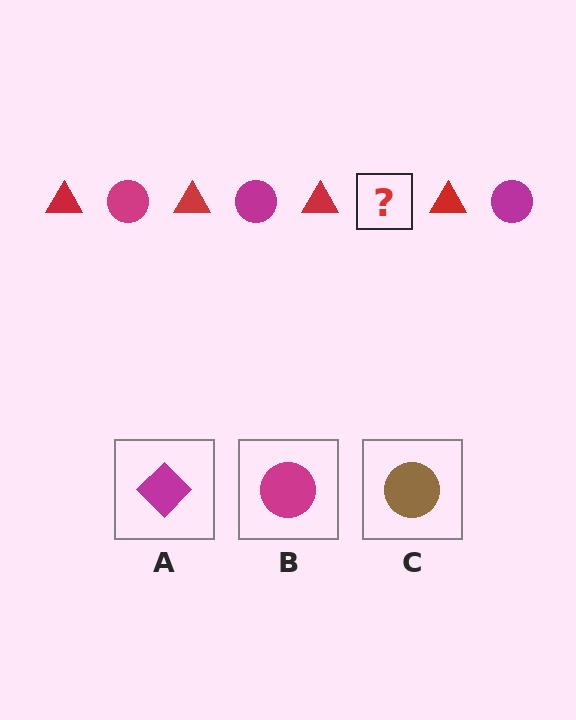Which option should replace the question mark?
Option B.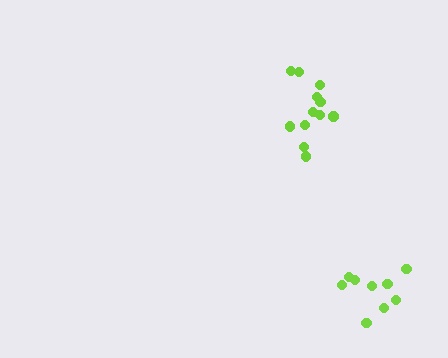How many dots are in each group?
Group 1: 12 dots, Group 2: 9 dots (21 total).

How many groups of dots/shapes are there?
There are 2 groups.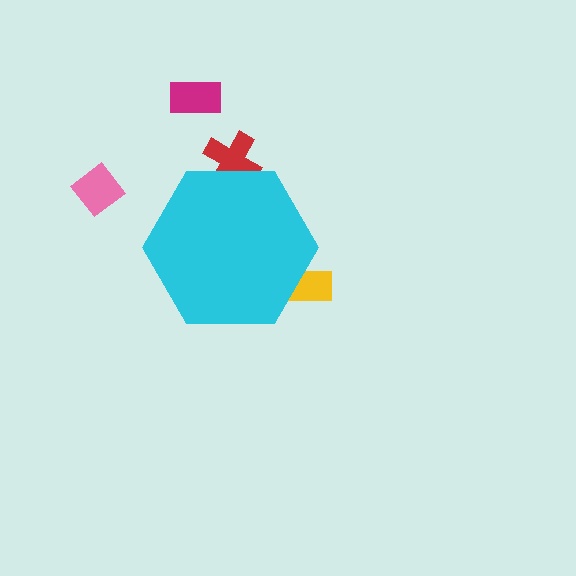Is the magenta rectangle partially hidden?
No, the magenta rectangle is fully visible.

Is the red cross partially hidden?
Yes, the red cross is partially hidden behind the cyan hexagon.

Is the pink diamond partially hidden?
No, the pink diamond is fully visible.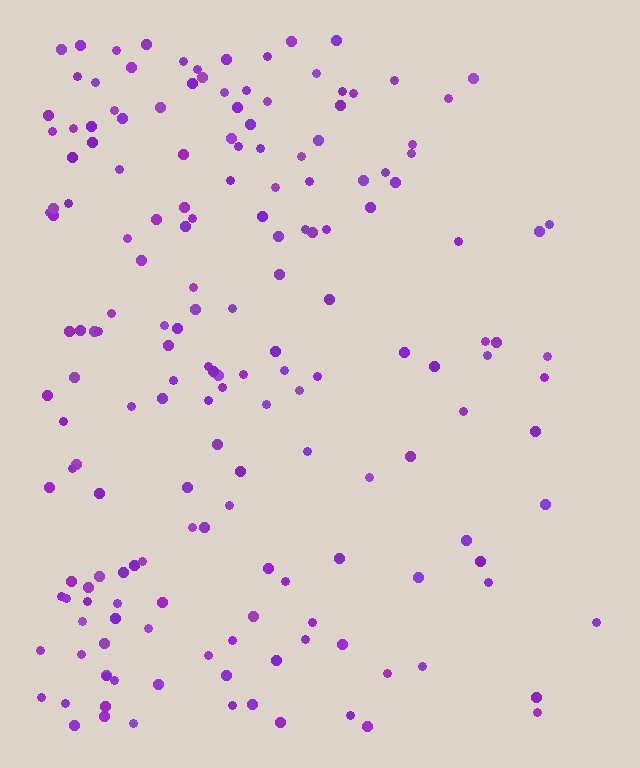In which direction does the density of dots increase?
From right to left, with the left side densest.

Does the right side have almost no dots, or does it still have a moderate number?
Still a moderate number, just noticeably fewer than the left.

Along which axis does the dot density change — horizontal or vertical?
Horizontal.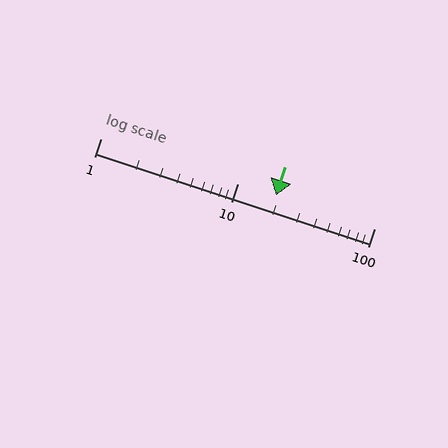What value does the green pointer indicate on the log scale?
The pointer indicates approximately 19.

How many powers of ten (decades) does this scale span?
The scale spans 2 decades, from 1 to 100.